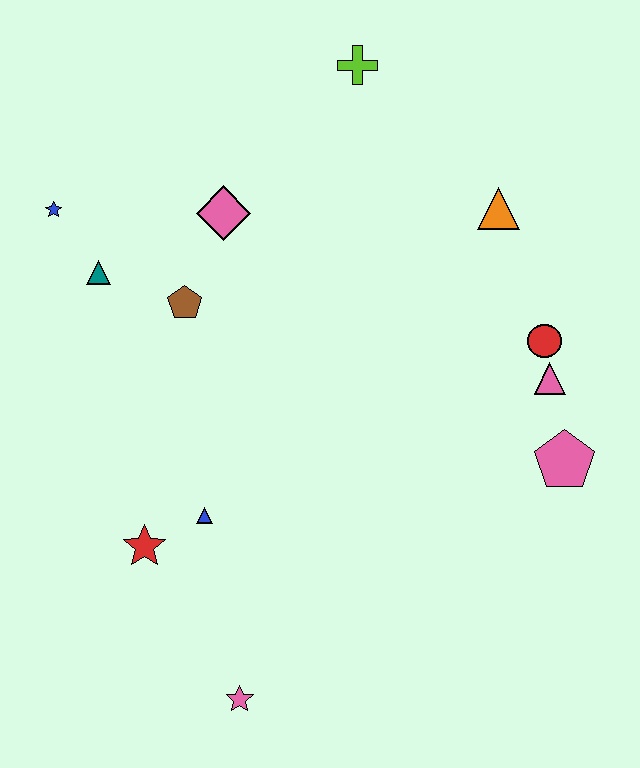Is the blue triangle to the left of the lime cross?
Yes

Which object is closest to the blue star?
The teal triangle is closest to the blue star.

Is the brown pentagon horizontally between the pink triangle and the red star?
Yes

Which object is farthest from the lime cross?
The pink star is farthest from the lime cross.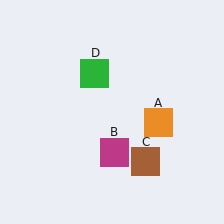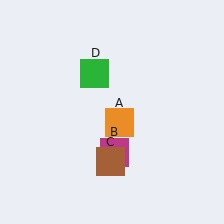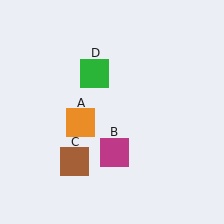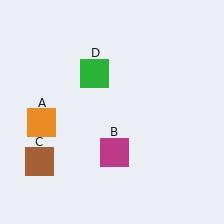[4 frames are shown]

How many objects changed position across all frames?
2 objects changed position: orange square (object A), brown square (object C).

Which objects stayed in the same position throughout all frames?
Magenta square (object B) and green square (object D) remained stationary.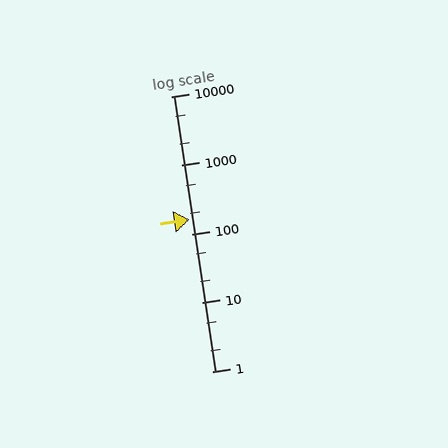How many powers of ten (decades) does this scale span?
The scale spans 4 decades, from 1 to 10000.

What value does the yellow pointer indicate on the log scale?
The pointer indicates approximately 160.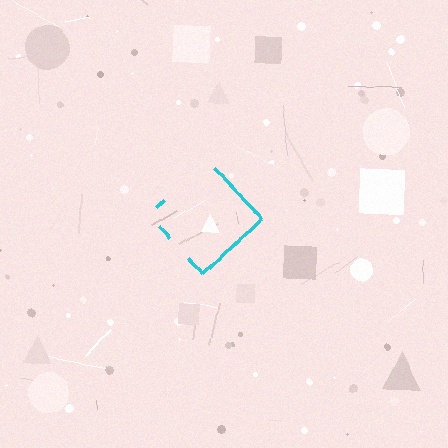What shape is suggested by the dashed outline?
The dashed outline suggests a diamond.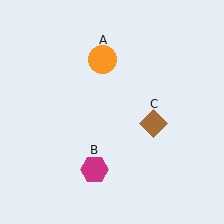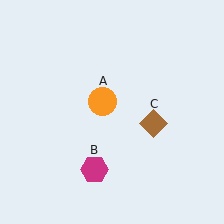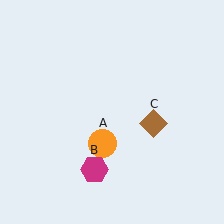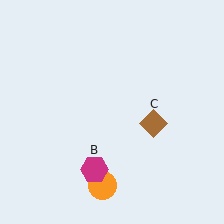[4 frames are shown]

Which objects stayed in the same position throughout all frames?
Magenta hexagon (object B) and brown diamond (object C) remained stationary.